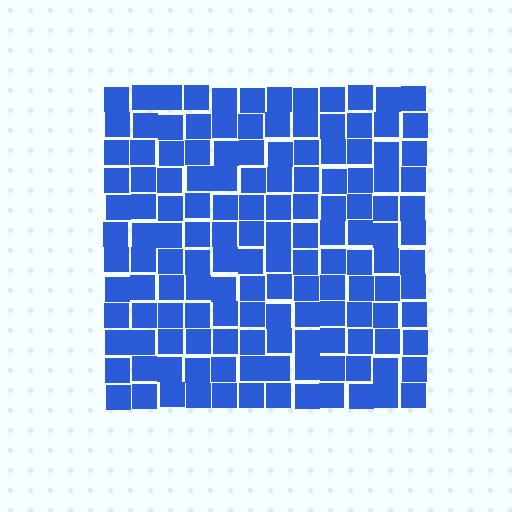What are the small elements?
The small elements are squares.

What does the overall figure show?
The overall figure shows a square.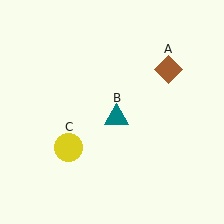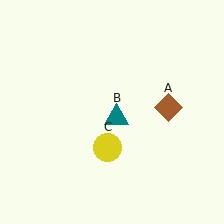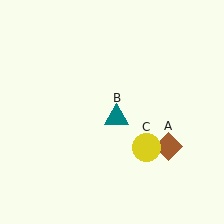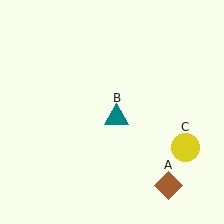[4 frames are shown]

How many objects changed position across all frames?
2 objects changed position: brown diamond (object A), yellow circle (object C).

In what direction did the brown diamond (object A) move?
The brown diamond (object A) moved down.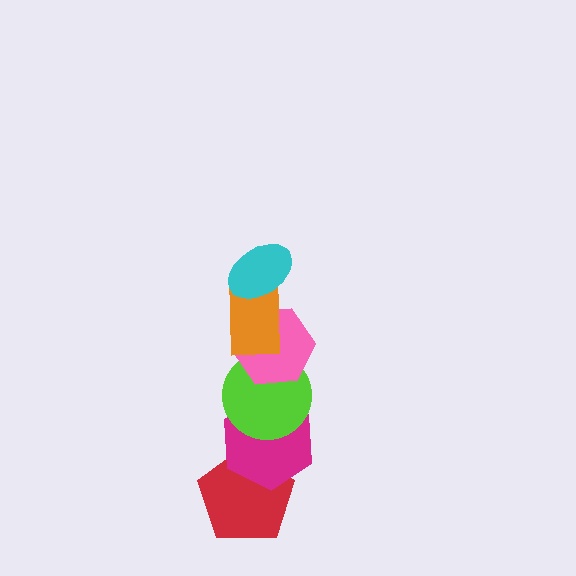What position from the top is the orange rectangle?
The orange rectangle is 2nd from the top.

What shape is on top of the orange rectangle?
The cyan ellipse is on top of the orange rectangle.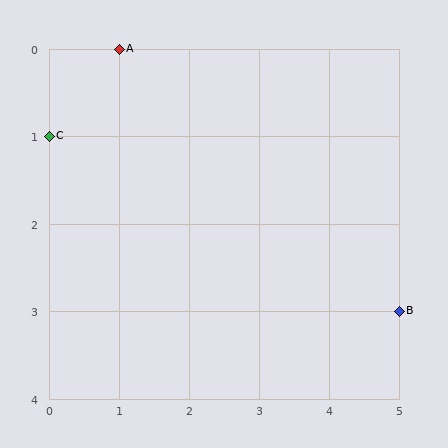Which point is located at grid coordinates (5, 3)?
Point B is at (5, 3).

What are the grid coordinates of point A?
Point A is at grid coordinates (1, 0).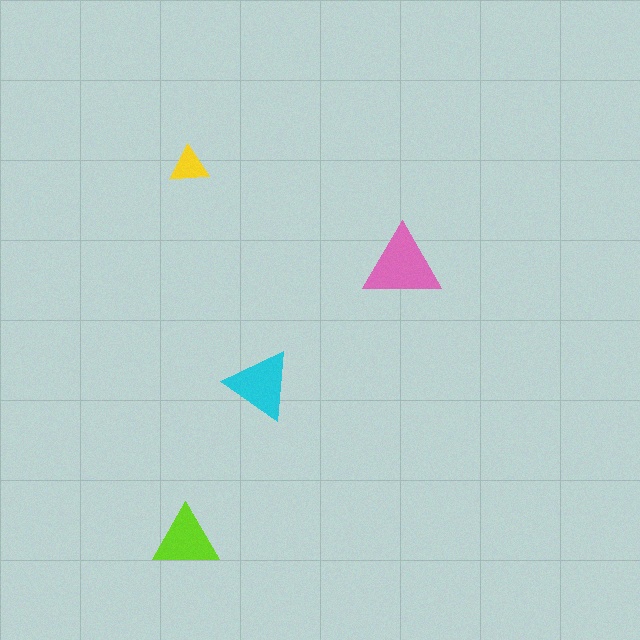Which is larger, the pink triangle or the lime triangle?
The pink one.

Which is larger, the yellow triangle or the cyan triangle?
The cyan one.